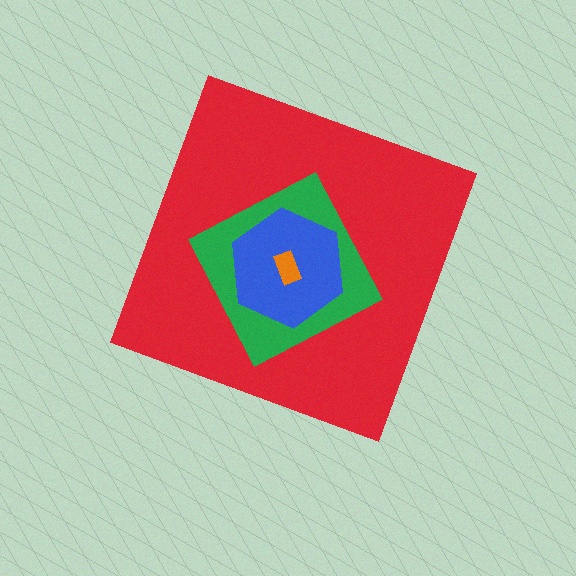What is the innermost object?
The orange rectangle.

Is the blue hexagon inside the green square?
Yes.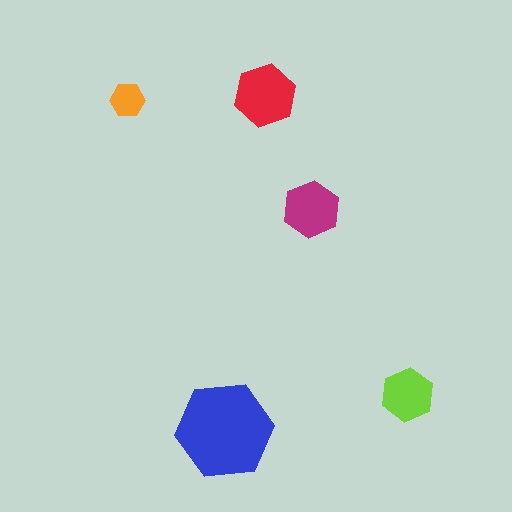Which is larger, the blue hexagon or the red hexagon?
The blue one.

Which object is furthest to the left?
The orange hexagon is leftmost.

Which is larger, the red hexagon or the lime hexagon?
The red one.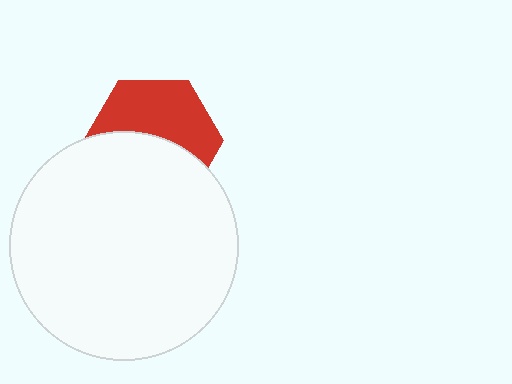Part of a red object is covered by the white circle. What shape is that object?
It is a hexagon.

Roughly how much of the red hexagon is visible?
About half of it is visible (roughly 51%).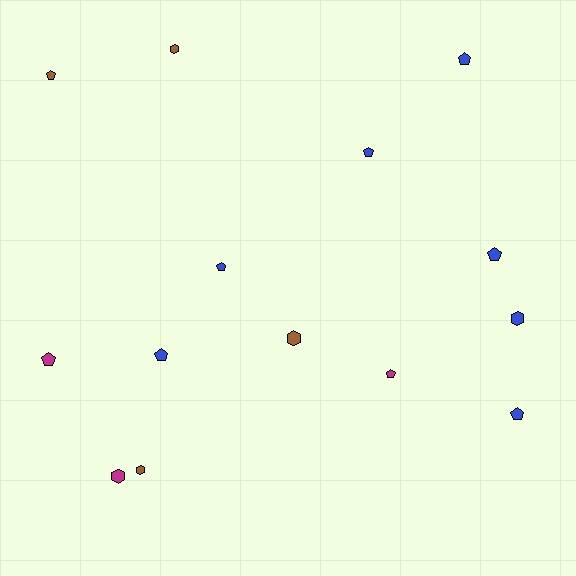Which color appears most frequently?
Blue, with 7 objects.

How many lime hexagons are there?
There are no lime hexagons.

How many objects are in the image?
There are 14 objects.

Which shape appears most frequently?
Pentagon, with 9 objects.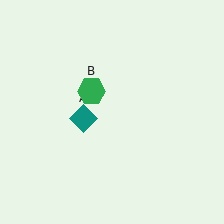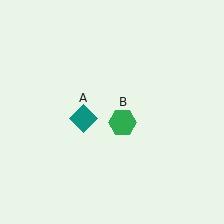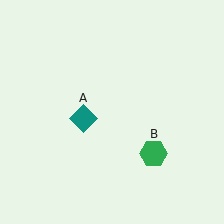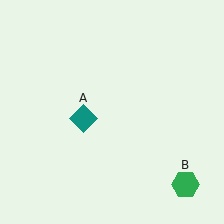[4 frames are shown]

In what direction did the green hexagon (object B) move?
The green hexagon (object B) moved down and to the right.